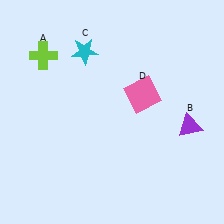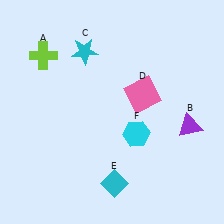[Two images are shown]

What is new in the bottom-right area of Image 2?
A cyan diamond (E) was added in the bottom-right area of Image 2.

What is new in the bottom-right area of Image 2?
A cyan hexagon (F) was added in the bottom-right area of Image 2.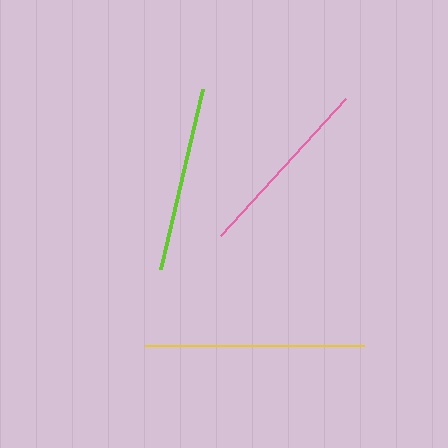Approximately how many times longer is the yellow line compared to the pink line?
The yellow line is approximately 1.2 times the length of the pink line.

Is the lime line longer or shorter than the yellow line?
The yellow line is longer than the lime line.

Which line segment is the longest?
The yellow line is the longest at approximately 218 pixels.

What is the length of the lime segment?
The lime segment is approximately 185 pixels long.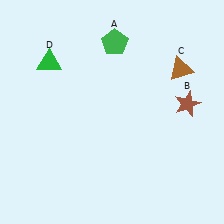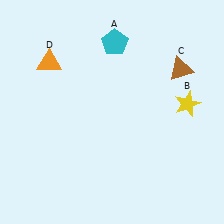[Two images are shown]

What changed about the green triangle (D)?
In Image 1, D is green. In Image 2, it changed to orange.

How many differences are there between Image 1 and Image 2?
There are 3 differences between the two images.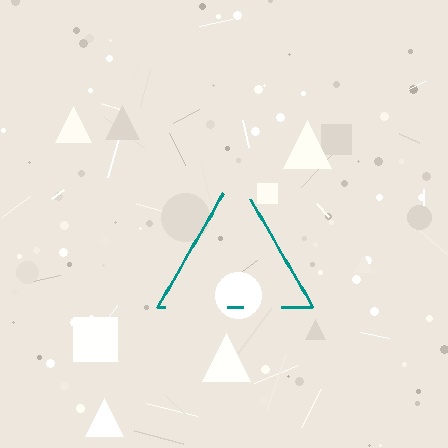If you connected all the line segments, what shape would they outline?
They would outline a triangle.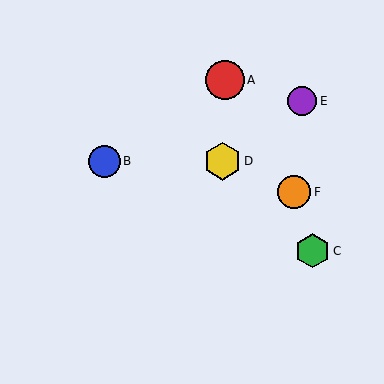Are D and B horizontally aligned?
Yes, both are at y≈161.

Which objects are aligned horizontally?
Objects B, D are aligned horizontally.